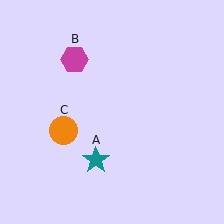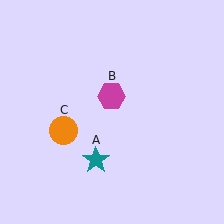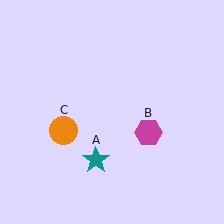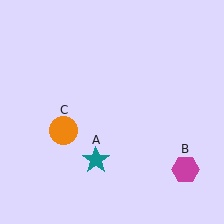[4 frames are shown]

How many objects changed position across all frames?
1 object changed position: magenta hexagon (object B).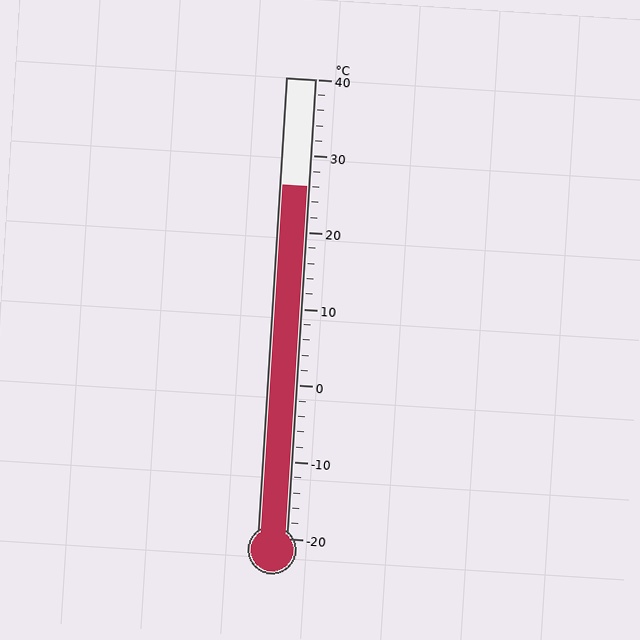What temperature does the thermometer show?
The thermometer shows approximately 26°C.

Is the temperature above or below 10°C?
The temperature is above 10°C.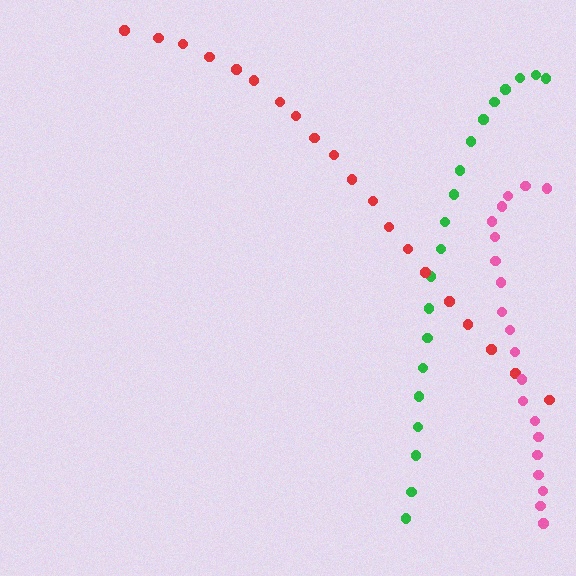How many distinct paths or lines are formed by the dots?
There are 3 distinct paths.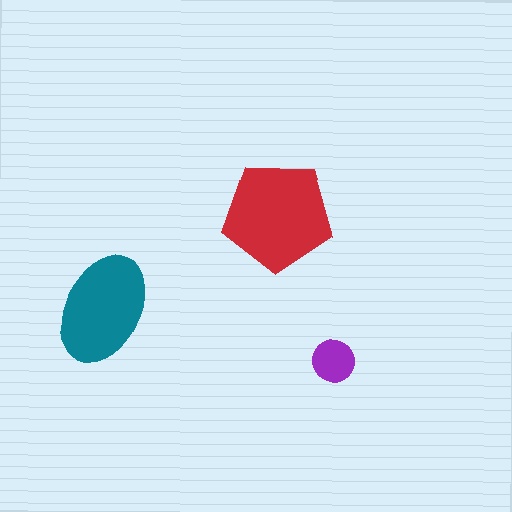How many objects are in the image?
There are 3 objects in the image.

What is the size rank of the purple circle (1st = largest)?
3rd.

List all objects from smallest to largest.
The purple circle, the teal ellipse, the red pentagon.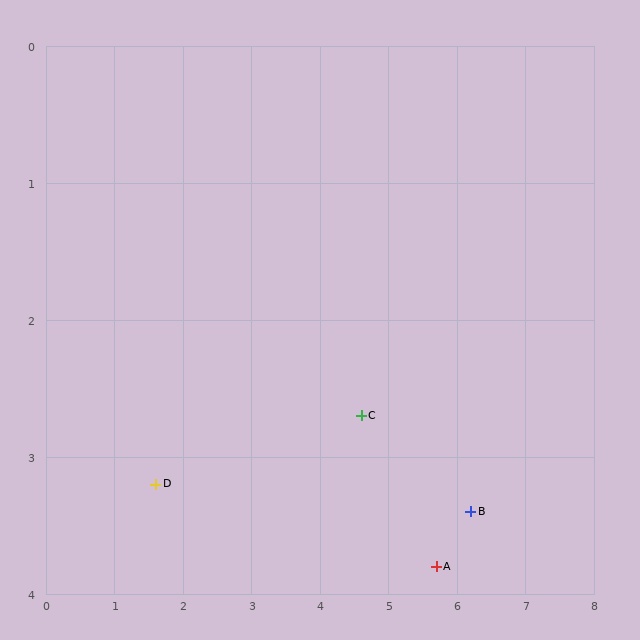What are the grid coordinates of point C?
Point C is at approximately (4.6, 2.7).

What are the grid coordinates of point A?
Point A is at approximately (5.7, 3.8).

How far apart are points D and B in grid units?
Points D and B are about 4.6 grid units apart.